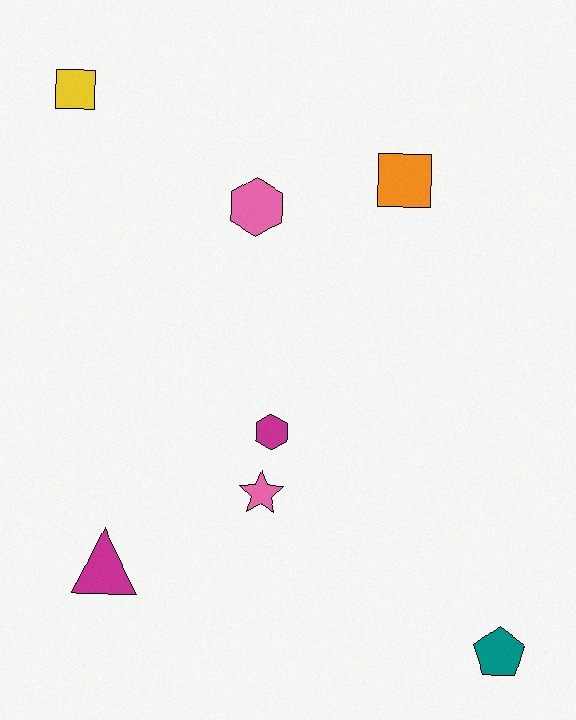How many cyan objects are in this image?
There are no cyan objects.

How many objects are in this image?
There are 7 objects.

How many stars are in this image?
There is 1 star.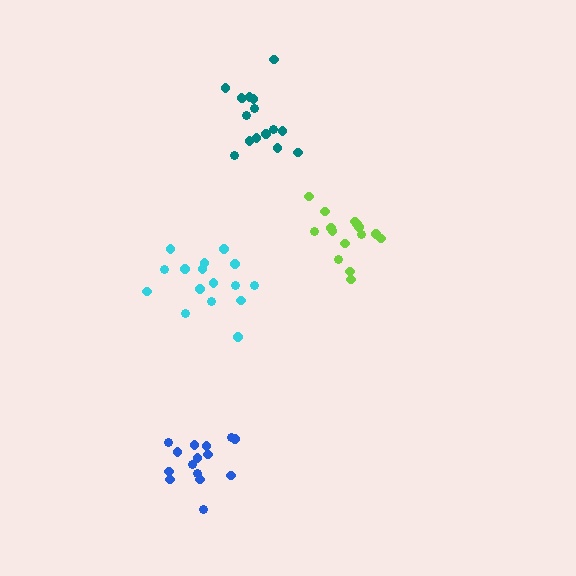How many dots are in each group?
Group 1: 16 dots, Group 2: 15 dots, Group 3: 16 dots, Group 4: 15 dots (62 total).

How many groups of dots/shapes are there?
There are 4 groups.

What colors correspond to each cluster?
The clusters are colored: cyan, lime, teal, blue.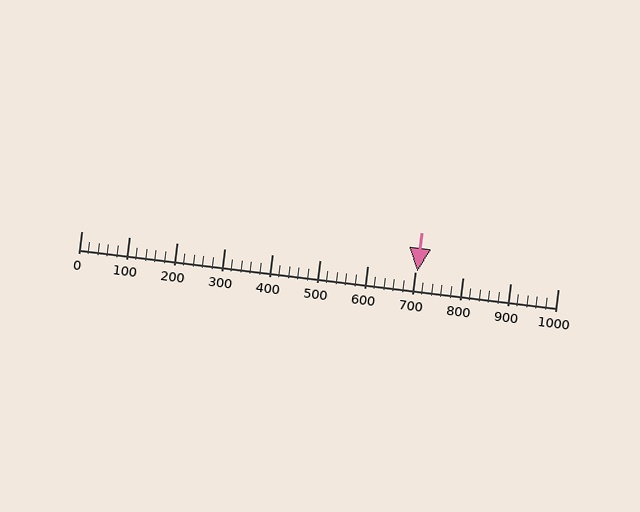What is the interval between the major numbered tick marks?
The major tick marks are spaced 100 units apart.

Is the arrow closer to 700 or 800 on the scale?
The arrow is closer to 700.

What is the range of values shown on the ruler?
The ruler shows values from 0 to 1000.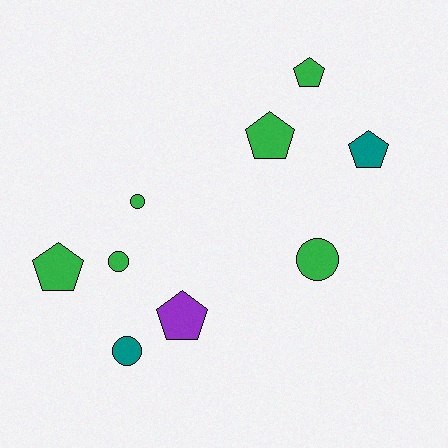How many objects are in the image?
There are 9 objects.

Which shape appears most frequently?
Pentagon, with 5 objects.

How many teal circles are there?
There is 1 teal circle.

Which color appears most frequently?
Green, with 6 objects.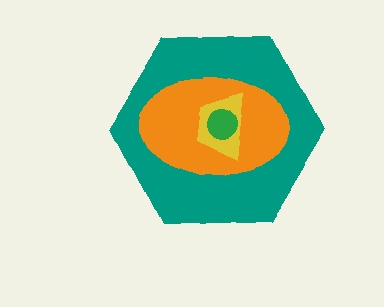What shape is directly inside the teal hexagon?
The orange ellipse.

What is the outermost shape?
The teal hexagon.